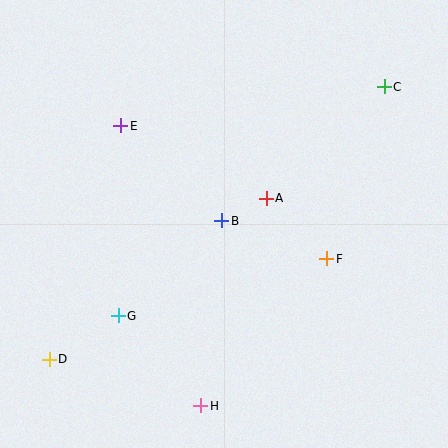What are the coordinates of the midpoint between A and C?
The midpoint between A and C is at (325, 143).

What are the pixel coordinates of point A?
Point A is at (266, 198).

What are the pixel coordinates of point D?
Point D is at (49, 359).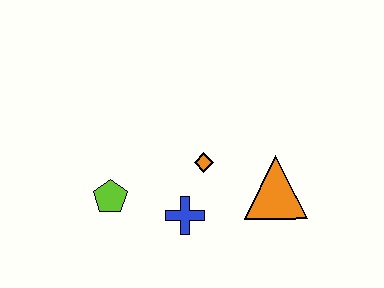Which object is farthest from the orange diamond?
The lime pentagon is farthest from the orange diamond.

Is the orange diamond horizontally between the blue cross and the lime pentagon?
No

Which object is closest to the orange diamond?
The blue cross is closest to the orange diamond.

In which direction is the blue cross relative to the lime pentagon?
The blue cross is to the right of the lime pentagon.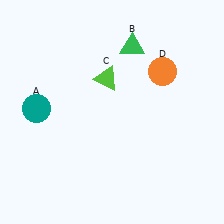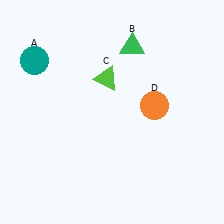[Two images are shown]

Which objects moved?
The objects that moved are: the teal circle (A), the orange circle (D).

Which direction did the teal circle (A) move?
The teal circle (A) moved up.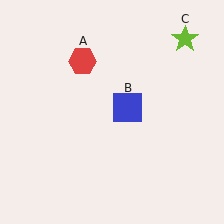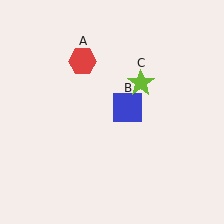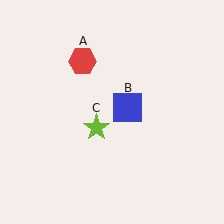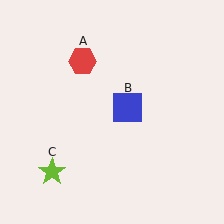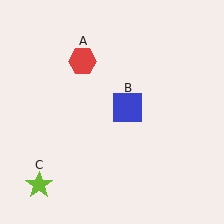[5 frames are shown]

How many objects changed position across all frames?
1 object changed position: lime star (object C).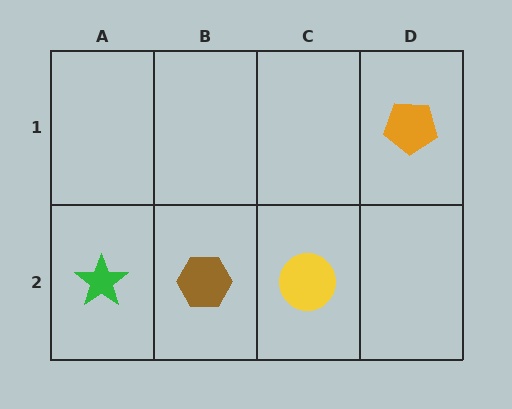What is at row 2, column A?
A green star.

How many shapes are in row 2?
3 shapes.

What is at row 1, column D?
An orange pentagon.